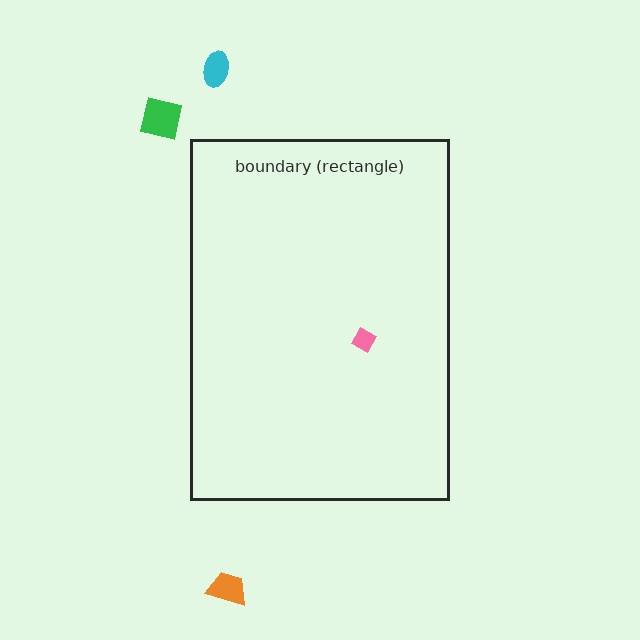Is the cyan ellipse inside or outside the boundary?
Outside.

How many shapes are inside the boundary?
1 inside, 3 outside.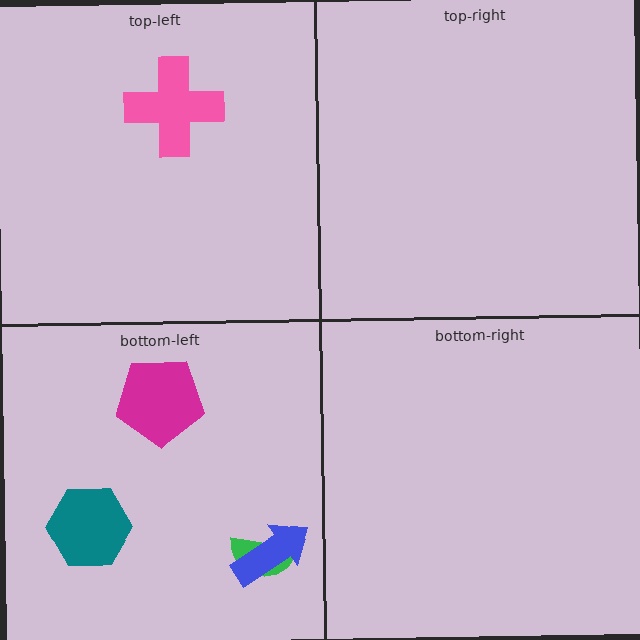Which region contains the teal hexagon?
The bottom-left region.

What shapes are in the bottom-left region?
The green semicircle, the blue arrow, the teal hexagon, the magenta pentagon.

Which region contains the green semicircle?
The bottom-left region.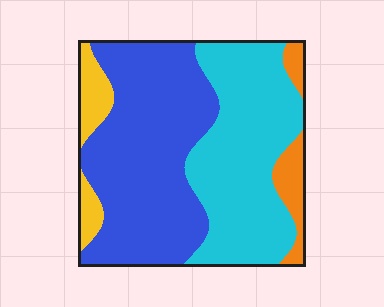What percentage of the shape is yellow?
Yellow covers roughly 10% of the shape.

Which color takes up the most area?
Blue, at roughly 45%.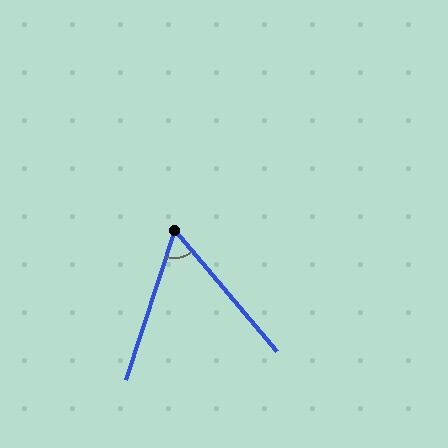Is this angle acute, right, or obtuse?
It is acute.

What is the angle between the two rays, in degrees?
Approximately 58 degrees.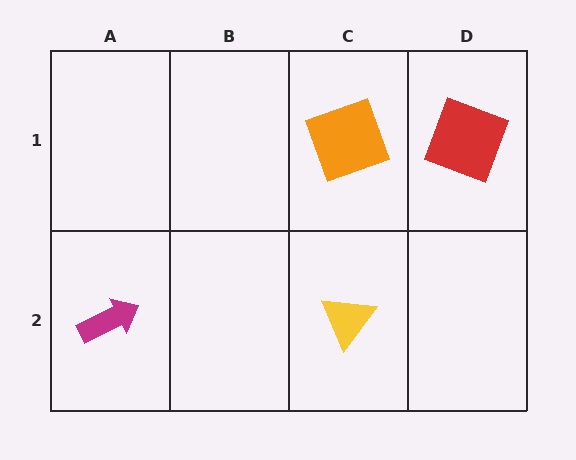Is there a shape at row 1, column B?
No, that cell is empty.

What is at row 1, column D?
A red square.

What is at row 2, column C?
A yellow triangle.